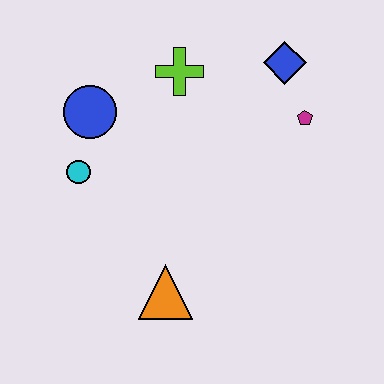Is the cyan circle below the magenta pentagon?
Yes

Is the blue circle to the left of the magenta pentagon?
Yes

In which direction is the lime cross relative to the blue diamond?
The lime cross is to the left of the blue diamond.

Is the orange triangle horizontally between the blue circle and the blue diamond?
Yes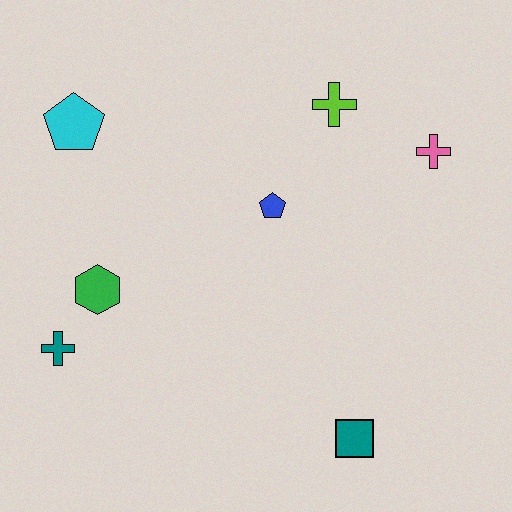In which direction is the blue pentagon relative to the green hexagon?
The blue pentagon is to the right of the green hexagon.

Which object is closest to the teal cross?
The green hexagon is closest to the teal cross.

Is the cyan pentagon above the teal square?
Yes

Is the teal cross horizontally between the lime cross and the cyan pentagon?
No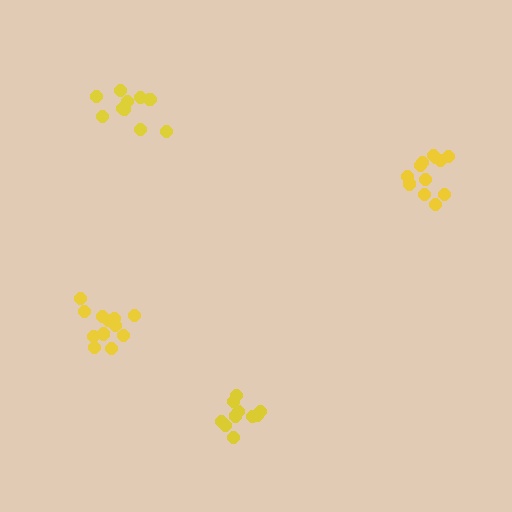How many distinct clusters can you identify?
There are 4 distinct clusters.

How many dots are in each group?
Group 1: 12 dots, Group 2: 10 dots, Group 3: 12 dots, Group 4: 10 dots (44 total).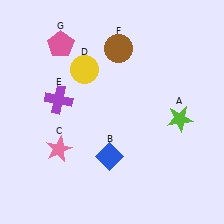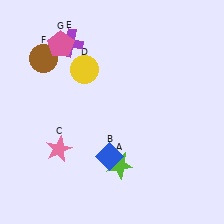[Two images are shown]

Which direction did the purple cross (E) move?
The purple cross (E) moved up.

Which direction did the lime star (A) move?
The lime star (A) moved left.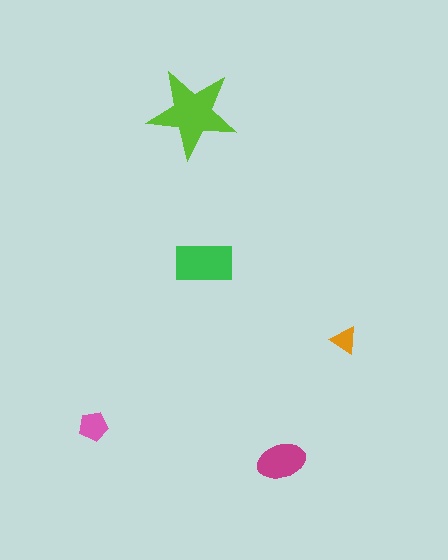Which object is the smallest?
The orange triangle.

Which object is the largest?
The lime star.